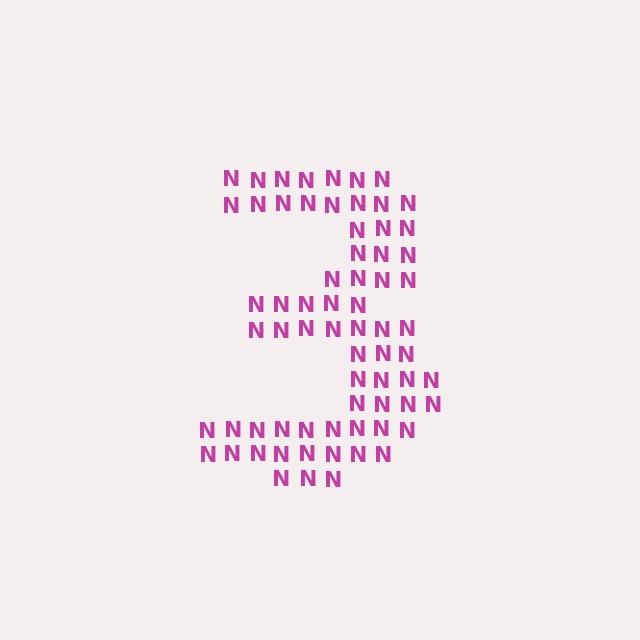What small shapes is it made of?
It is made of small letter N's.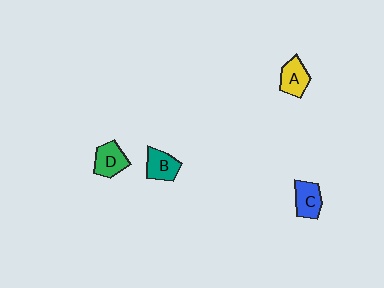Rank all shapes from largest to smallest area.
From largest to smallest: D (green), C (blue), A (yellow), B (teal).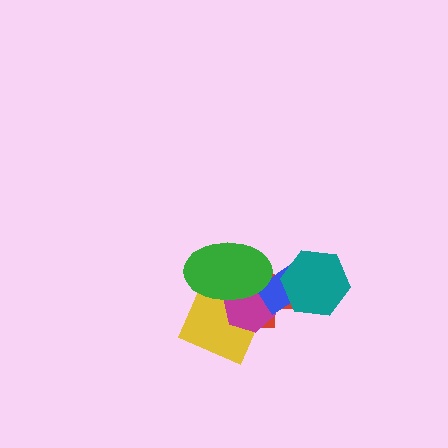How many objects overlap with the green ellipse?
4 objects overlap with the green ellipse.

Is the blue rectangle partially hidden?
Yes, it is partially covered by another shape.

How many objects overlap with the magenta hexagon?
4 objects overlap with the magenta hexagon.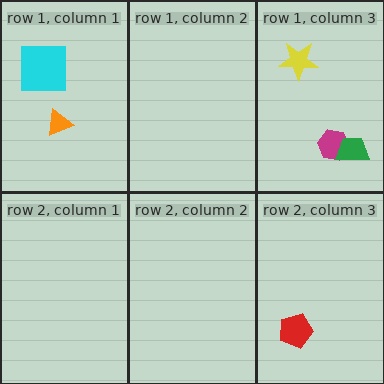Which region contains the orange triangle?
The row 1, column 1 region.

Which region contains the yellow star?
The row 1, column 3 region.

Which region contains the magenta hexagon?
The row 1, column 3 region.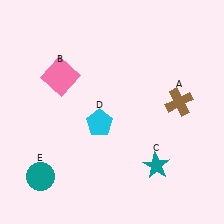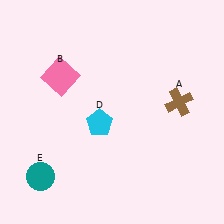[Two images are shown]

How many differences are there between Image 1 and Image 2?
There is 1 difference between the two images.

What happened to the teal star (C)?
The teal star (C) was removed in Image 2. It was in the bottom-right area of Image 1.